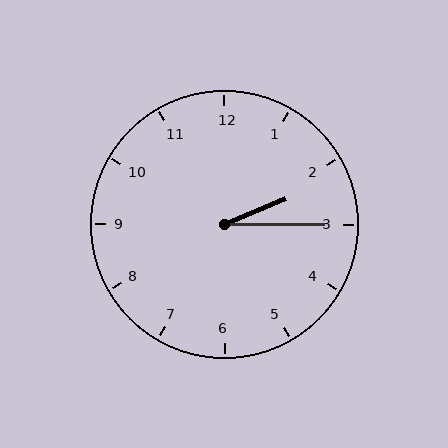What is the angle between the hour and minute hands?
Approximately 22 degrees.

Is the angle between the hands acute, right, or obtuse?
It is acute.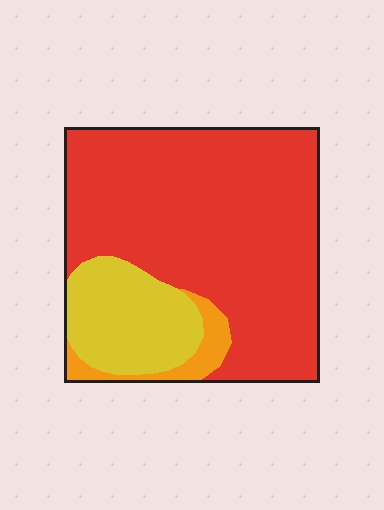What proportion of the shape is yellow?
Yellow takes up about one fifth (1/5) of the shape.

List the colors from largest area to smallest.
From largest to smallest: red, yellow, orange.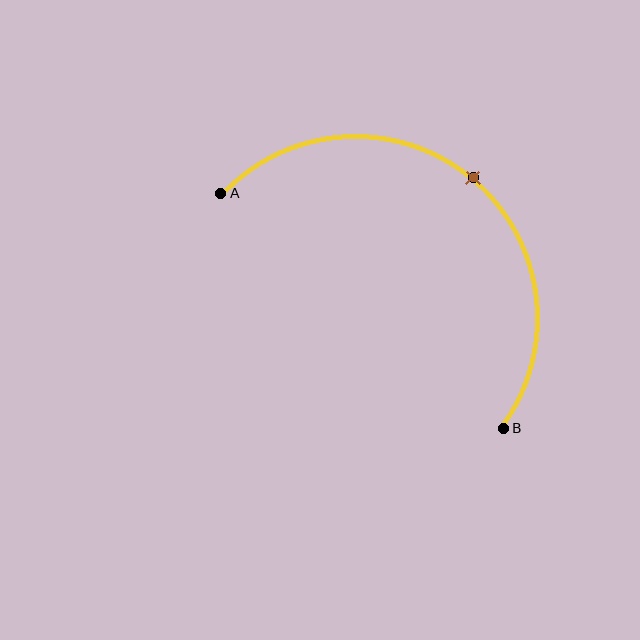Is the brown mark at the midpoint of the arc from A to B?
Yes. The brown mark lies on the arc at equal arc-length from both A and B — it is the arc midpoint.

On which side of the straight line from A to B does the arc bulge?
The arc bulges above and to the right of the straight line connecting A and B.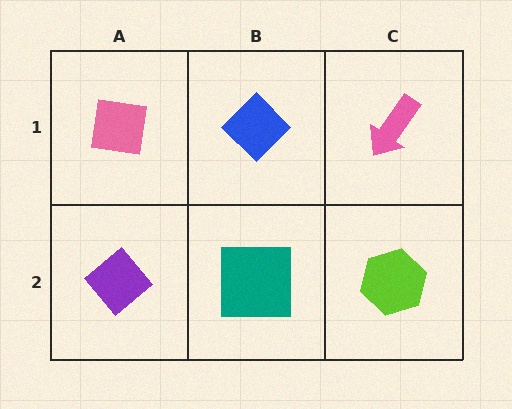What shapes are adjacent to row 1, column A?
A purple diamond (row 2, column A), a blue diamond (row 1, column B).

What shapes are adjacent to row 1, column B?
A teal square (row 2, column B), a pink square (row 1, column A), a pink arrow (row 1, column C).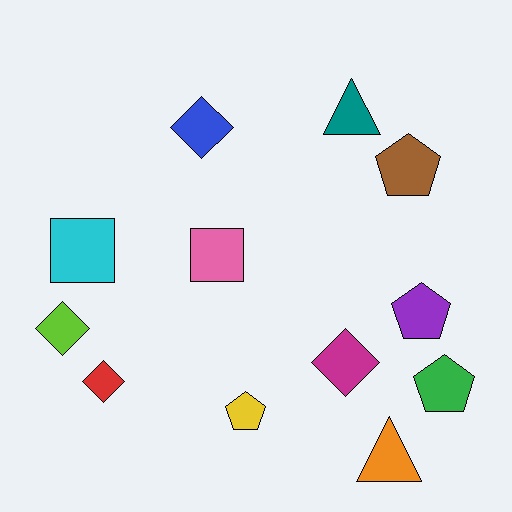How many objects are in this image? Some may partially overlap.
There are 12 objects.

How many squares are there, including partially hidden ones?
There are 2 squares.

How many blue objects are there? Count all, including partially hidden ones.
There is 1 blue object.